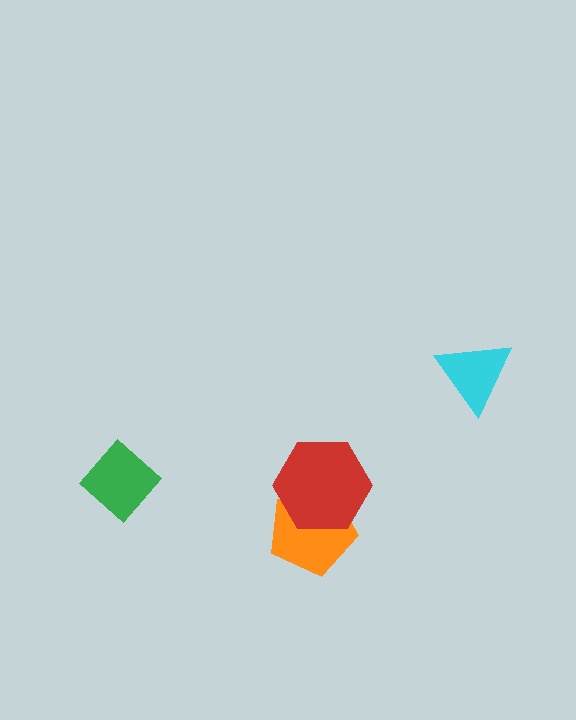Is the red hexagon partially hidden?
No, no other shape covers it.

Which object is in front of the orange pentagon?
The red hexagon is in front of the orange pentagon.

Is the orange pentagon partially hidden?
Yes, it is partially covered by another shape.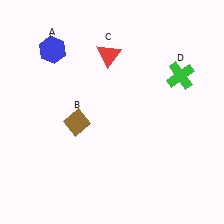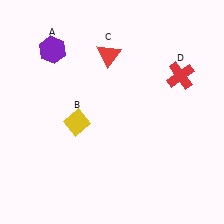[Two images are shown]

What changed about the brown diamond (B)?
In Image 1, B is brown. In Image 2, it changed to yellow.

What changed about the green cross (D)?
In Image 1, D is green. In Image 2, it changed to red.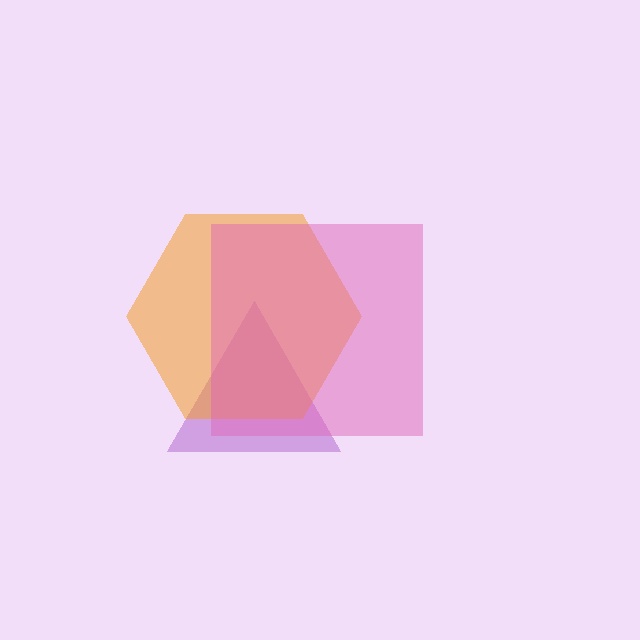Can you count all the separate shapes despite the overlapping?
Yes, there are 3 separate shapes.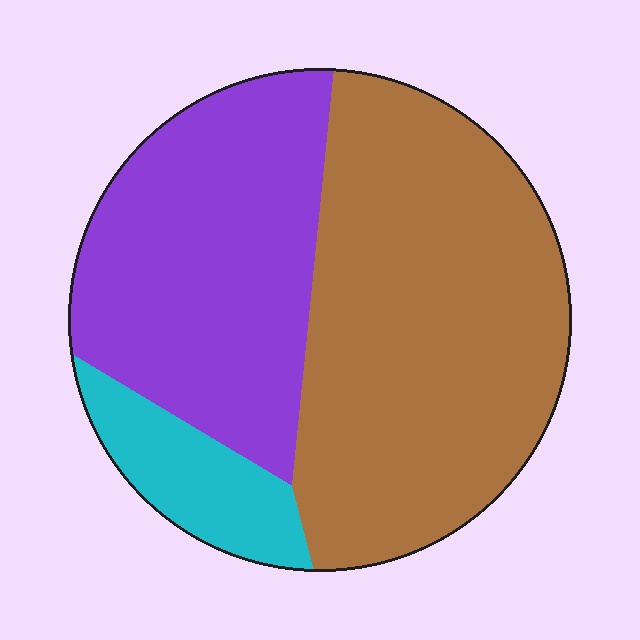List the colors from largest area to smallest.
From largest to smallest: brown, purple, cyan.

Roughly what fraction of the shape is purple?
Purple takes up between a quarter and a half of the shape.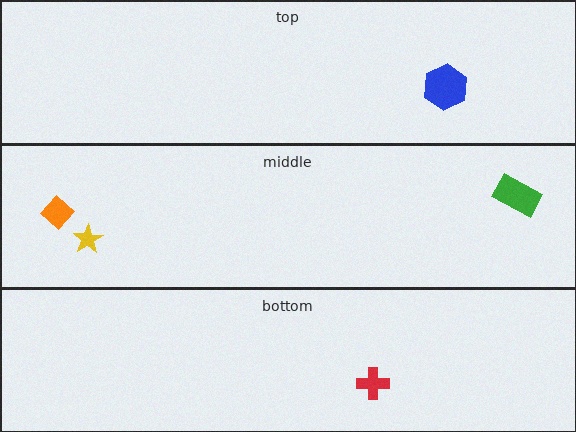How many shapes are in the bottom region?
1.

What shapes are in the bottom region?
The red cross.